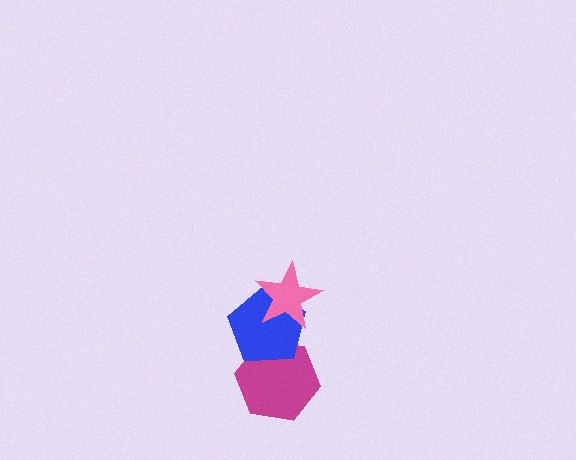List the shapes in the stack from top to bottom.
From top to bottom: the pink star, the blue pentagon, the magenta hexagon.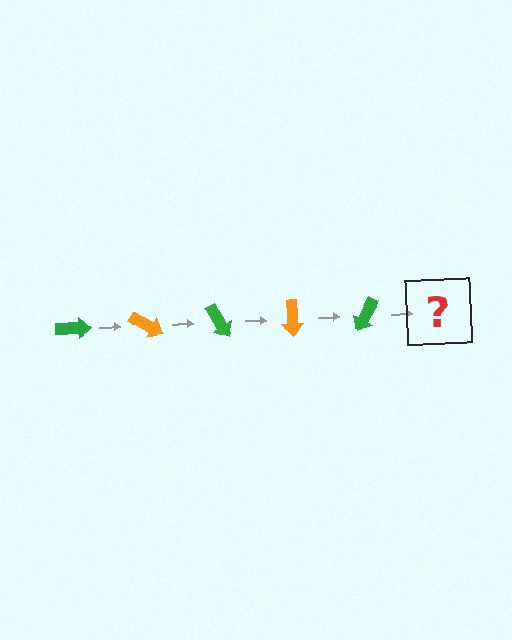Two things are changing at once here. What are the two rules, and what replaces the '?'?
The two rules are that it rotates 30 degrees each step and the color cycles through green and orange. The '?' should be an orange arrow, rotated 150 degrees from the start.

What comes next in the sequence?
The next element should be an orange arrow, rotated 150 degrees from the start.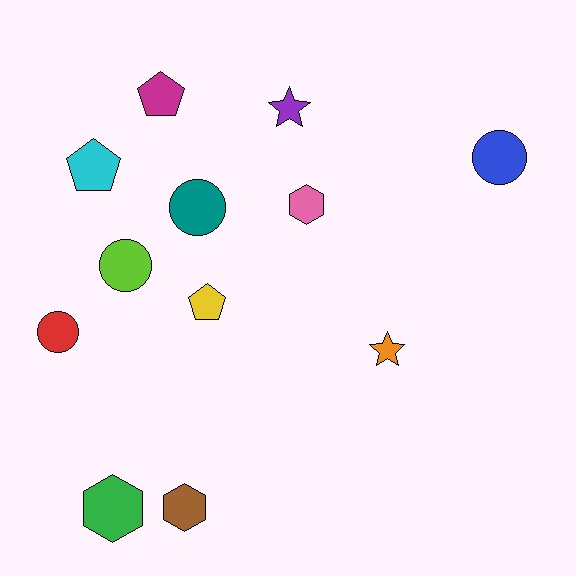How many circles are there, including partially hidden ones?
There are 4 circles.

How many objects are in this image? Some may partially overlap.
There are 12 objects.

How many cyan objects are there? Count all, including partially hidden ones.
There is 1 cyan object.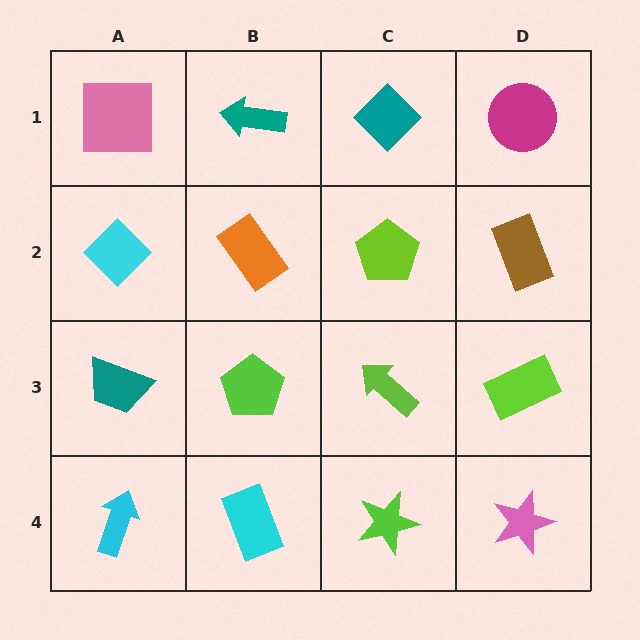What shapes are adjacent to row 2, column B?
A teal arrow (row 1, column B), a lime pentagon (row 3, column B), a cyan diamond (row 2, column A), a lime pentagon (row 2, column C).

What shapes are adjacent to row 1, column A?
A cyan diamond (row 2, column A), a teal arrow (row 1, column B).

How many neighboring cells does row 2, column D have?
3.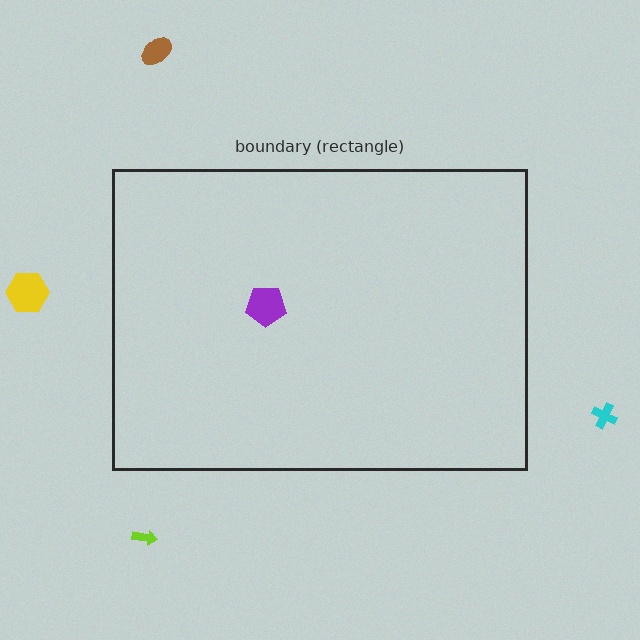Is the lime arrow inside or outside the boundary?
Outside.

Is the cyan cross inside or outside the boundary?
Outside.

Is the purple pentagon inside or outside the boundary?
Inside.